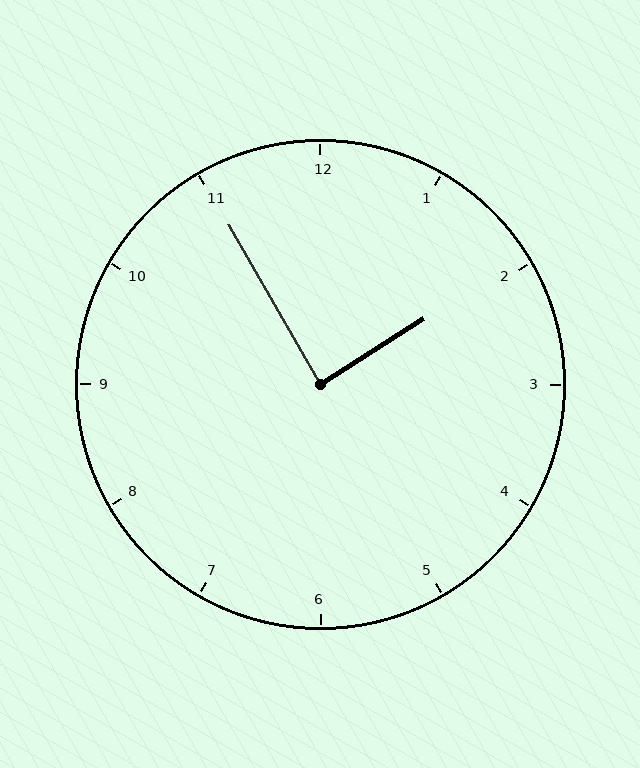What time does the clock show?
1:55.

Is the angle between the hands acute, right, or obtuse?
It is right.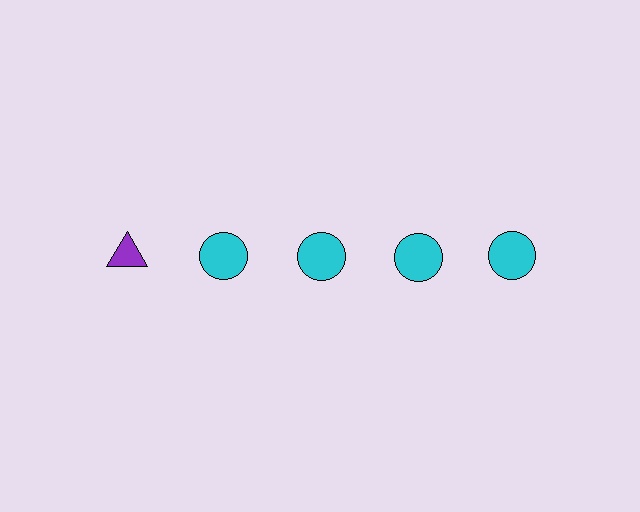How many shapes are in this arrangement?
There are 5 shapes arranged in a grid pattern.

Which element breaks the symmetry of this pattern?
The purple triangle in the top row, leftmost column breaks the symmetry. All other shapes are cyan circles.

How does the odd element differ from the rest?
It differs in both color (purple instead of cyan) and shape (triangle instead of circle).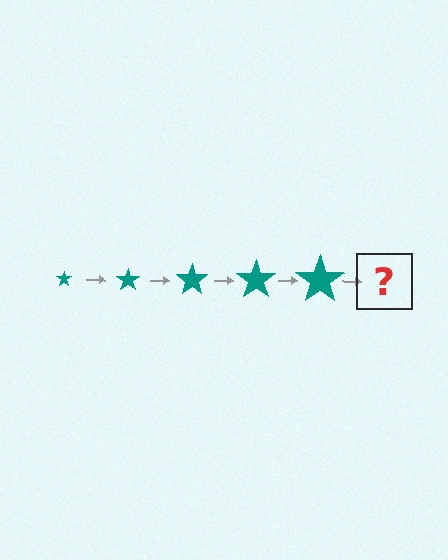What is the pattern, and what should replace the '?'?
The pattern is that the star gets progressively larger each step. The '?' should be a teal star, larger than the previous one.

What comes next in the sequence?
The next element should be a teal star, larger than the previous one.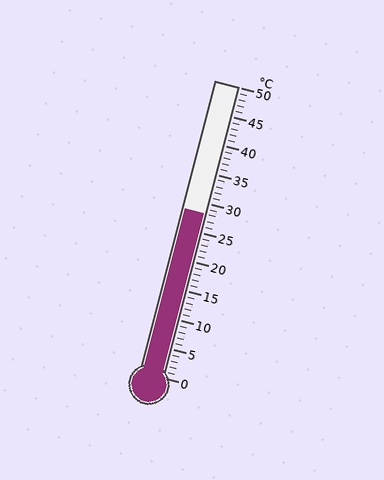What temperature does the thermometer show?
The thermometer shows approximately 28°C.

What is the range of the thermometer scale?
The thermometer scale ranges from 0°C to 50°C.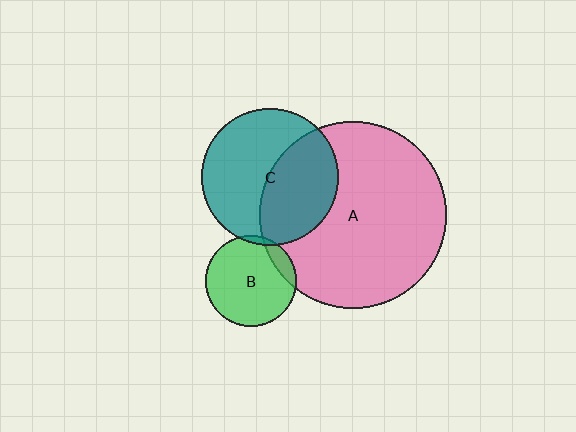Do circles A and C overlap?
Yes.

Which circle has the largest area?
Circle A (pink).